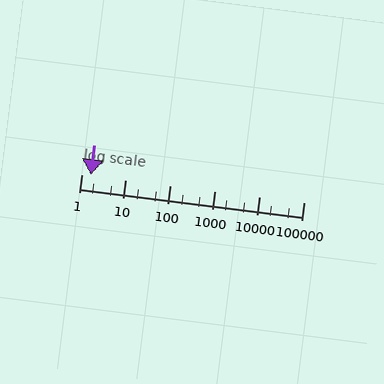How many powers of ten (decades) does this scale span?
The scale spans 5 decades, from 1 to 100000.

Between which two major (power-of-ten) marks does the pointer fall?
The pointer is between 1 and 10.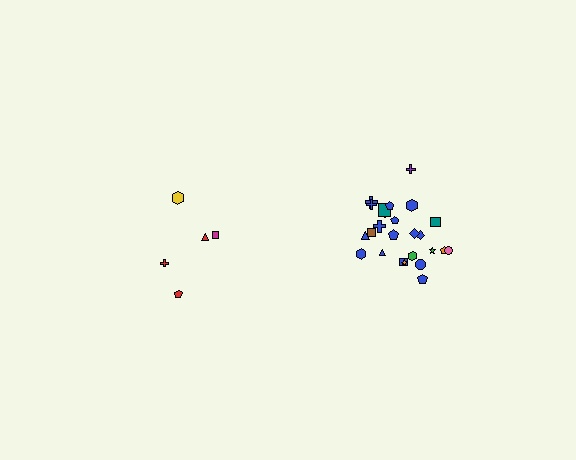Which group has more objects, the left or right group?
The right group.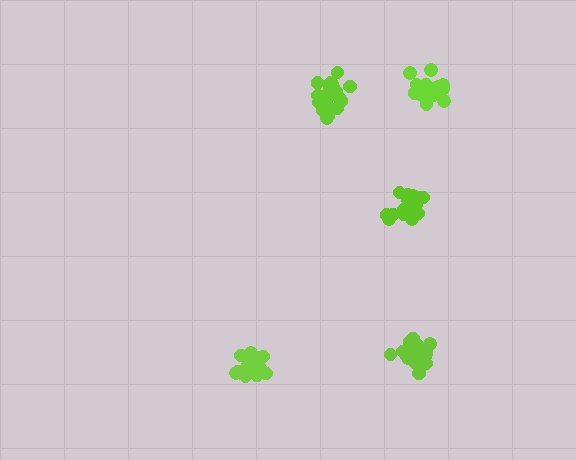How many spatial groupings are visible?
There are 5 spatial groupings.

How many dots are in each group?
Group 1: 20 dots, Group 2: 21 dots, Group 3: 20 dots, Group 4: 20 dots, Group 5: 18 dots (99 total).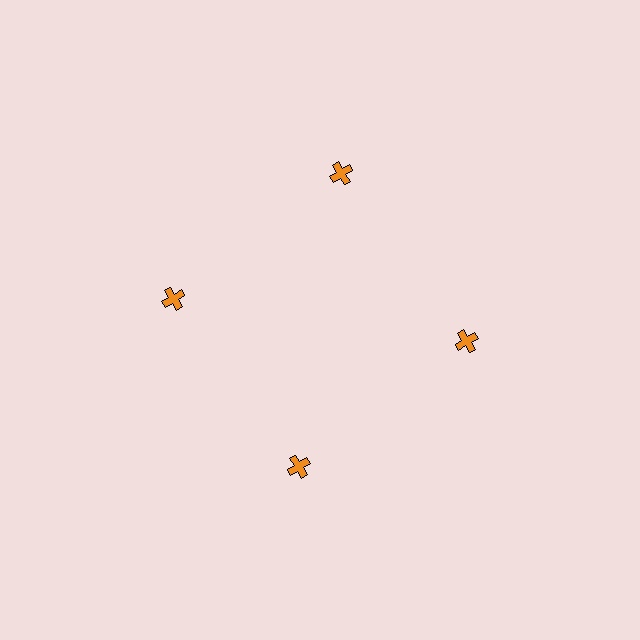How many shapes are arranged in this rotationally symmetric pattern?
There are 4 shapes, arranged in 4 groups of 1.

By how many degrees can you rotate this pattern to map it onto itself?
The pattern maps onto itself every 90 degrees of rotation.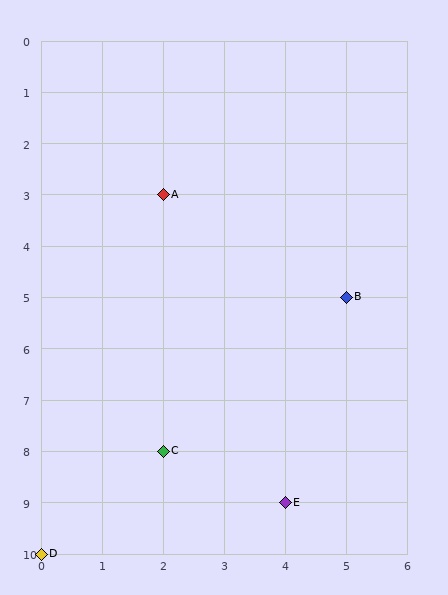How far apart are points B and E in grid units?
Points B and E are 1 column and 4 rows apart (about 4.1 grid units diagonally).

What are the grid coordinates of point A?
Point A is at grid coordinates (2, 3).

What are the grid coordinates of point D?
Point D is at grid coordinates (0, 10).